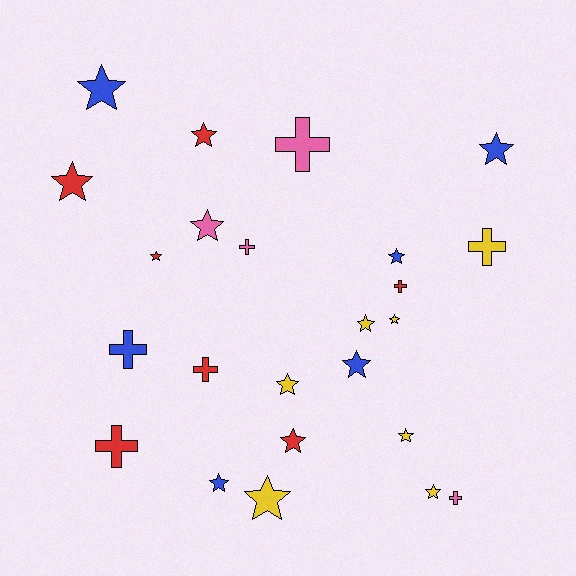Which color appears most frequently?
Red, with 7 objects.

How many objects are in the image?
There are 24 objects.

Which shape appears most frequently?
Star, with 16 objects.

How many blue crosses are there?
There is 1 blue cross.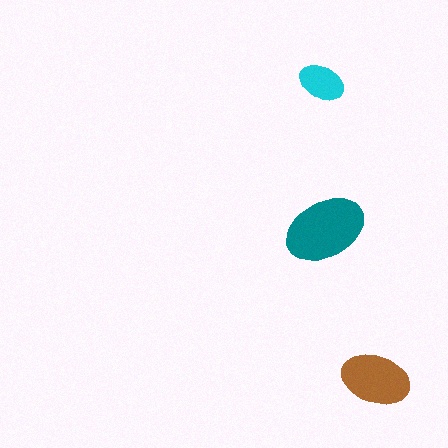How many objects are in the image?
There are 3 objects in the image.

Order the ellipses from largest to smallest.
the teal one, the brown one, the cyan one.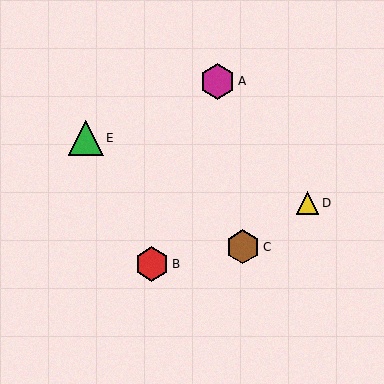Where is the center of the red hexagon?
The center of the red hexagon is at (152, 264).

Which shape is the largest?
The magenta hexagon (labeled A) is the largest.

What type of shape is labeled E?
Shape E is a green triangle.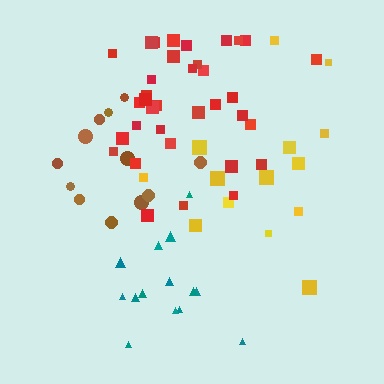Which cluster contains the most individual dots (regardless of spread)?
Red (35).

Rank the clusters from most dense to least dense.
red, brown, teal, yellow.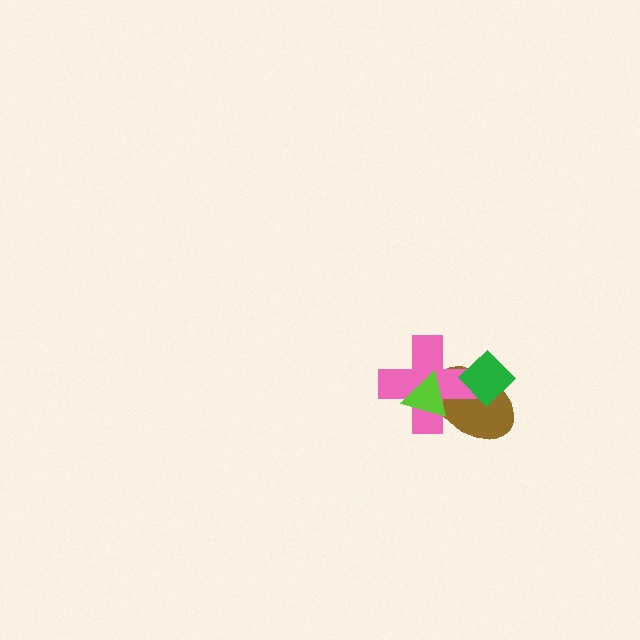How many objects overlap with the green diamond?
2 objects overlap with the green diamond.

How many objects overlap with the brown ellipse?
3 objects overlap with the brown ellipse.